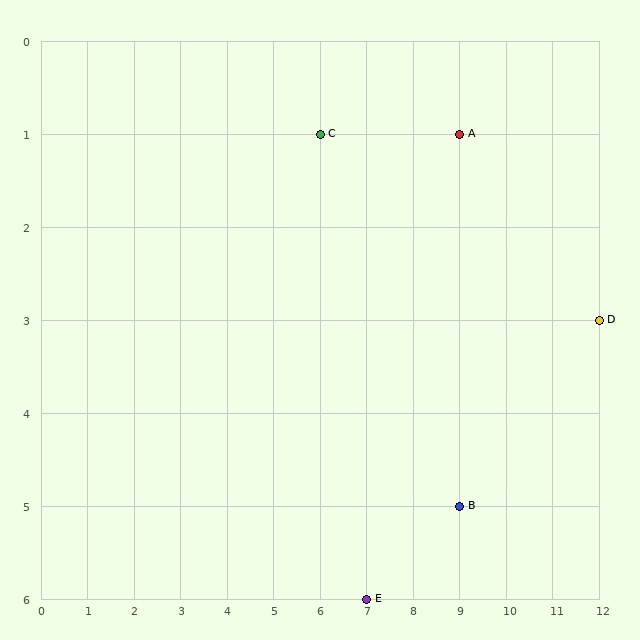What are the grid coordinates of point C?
Point C is at grid coordinates (6, 1).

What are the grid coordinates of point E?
Point E is at grid coordinates (7, 6).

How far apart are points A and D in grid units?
Points A and D are 3 columns and 2 rows apart (about 3.6 grid units diagonally).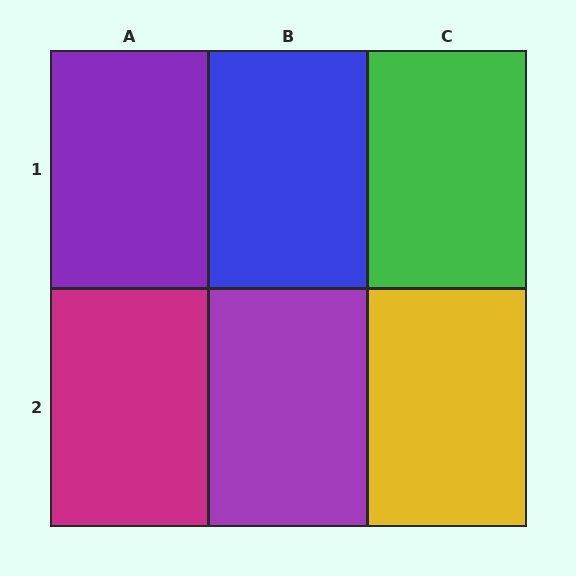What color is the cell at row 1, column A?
Purple.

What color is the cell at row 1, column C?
Green.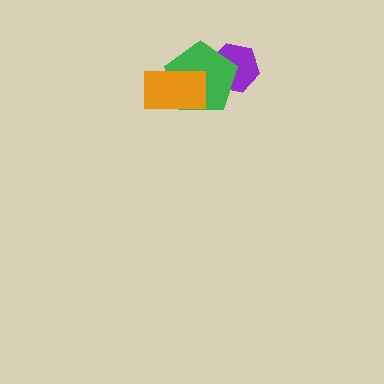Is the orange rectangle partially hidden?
No, no other shape covers it.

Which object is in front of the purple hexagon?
The green pentagon is in front of the purple hexagon.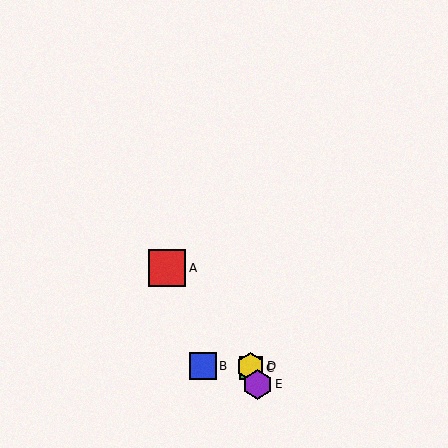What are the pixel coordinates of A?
Object A is at (167, 268).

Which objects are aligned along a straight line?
Objects C, D, E are aligned along a straight line.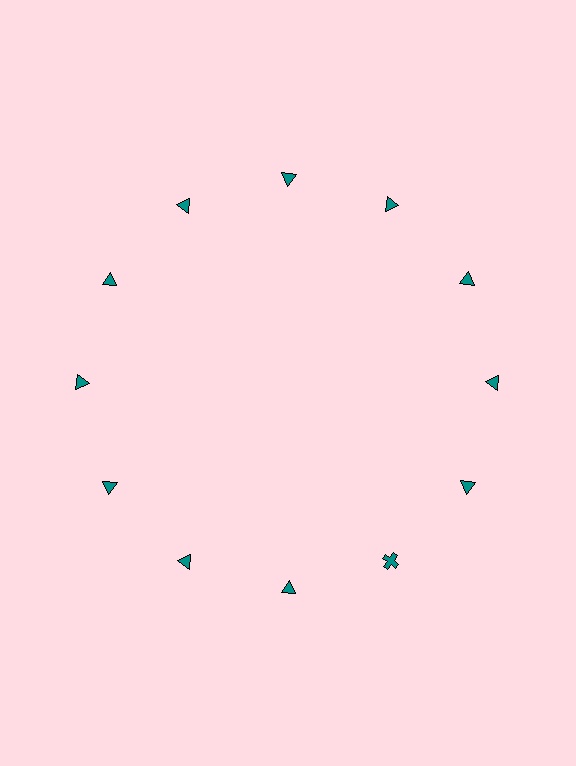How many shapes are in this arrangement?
There are 12 shapes arranged in a ring pattern.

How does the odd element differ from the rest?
It has a different shape: cross instead of triangle.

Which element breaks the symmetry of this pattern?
The teal cross at roughly the 5 o'clock position breaks the symmetry. All other shapes are teal triangles.